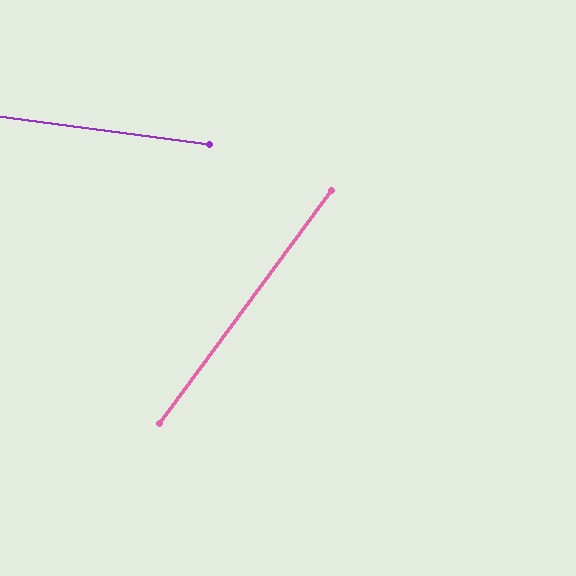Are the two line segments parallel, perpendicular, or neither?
Neither parallel nor perpendicular — they differ by about 61°.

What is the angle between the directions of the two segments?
Approximately 61 degrees.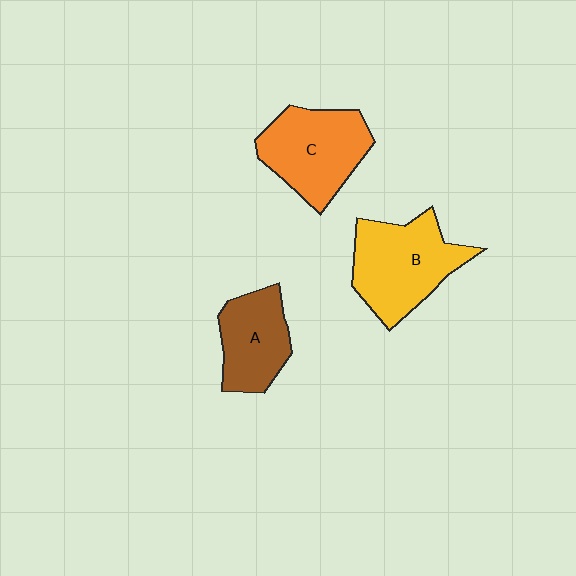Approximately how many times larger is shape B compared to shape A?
Approximately 1.4 times.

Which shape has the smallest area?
Shape A (brown).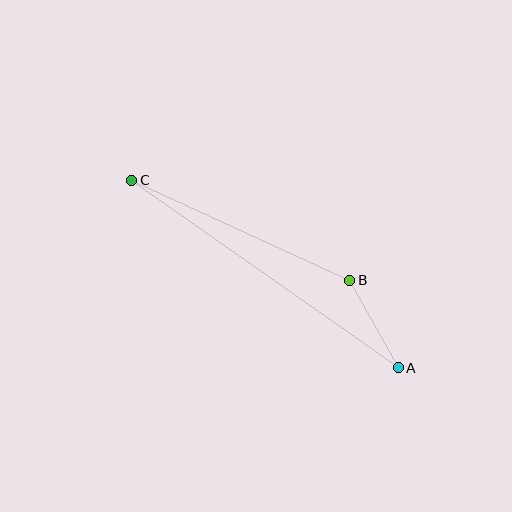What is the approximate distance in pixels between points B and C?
The distance between B and C is approximately 240 pixels.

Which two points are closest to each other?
Points A and B are closest to each other.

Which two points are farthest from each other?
Points A and C are farthest from each other.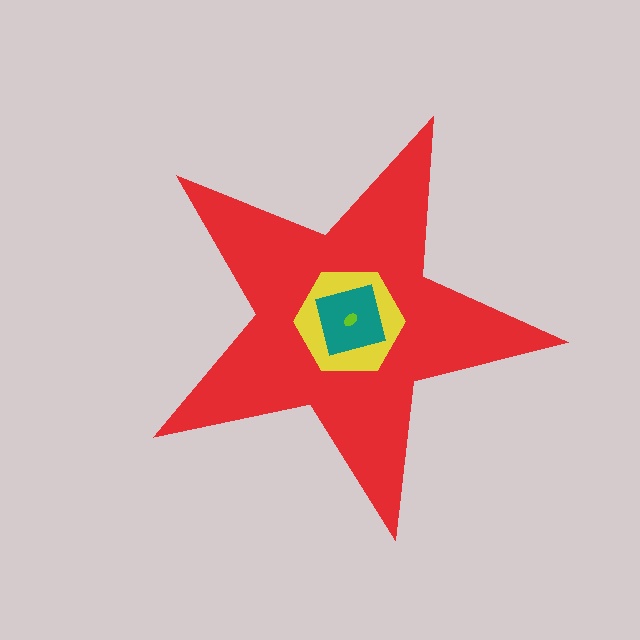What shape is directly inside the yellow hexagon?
The teal square.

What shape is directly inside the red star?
The yellow hexagon.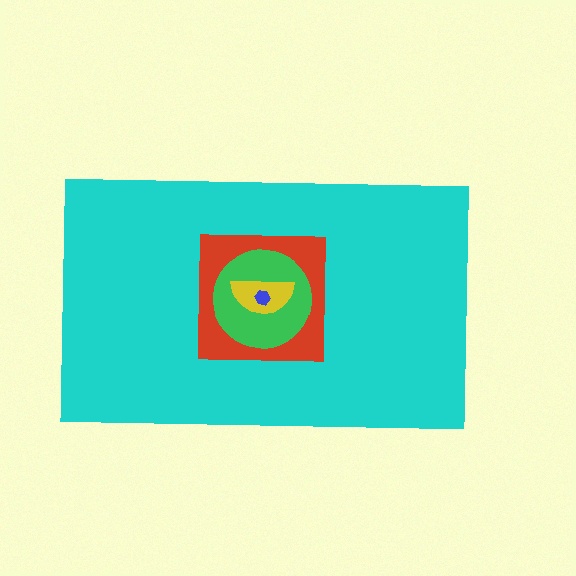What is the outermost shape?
The cyan rectangle.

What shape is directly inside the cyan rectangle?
The red square.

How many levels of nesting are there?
5.